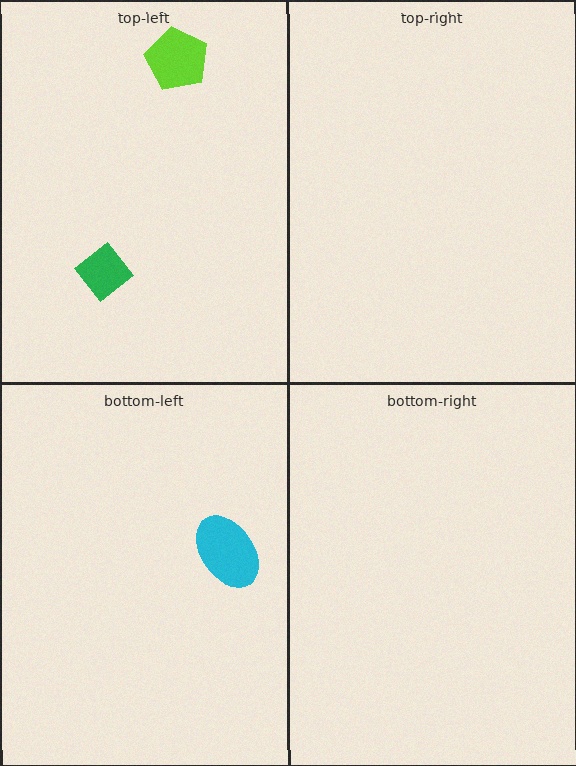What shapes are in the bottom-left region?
The cyan ellipse.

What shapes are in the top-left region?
The lime pentagon, the green diamond.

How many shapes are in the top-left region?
2.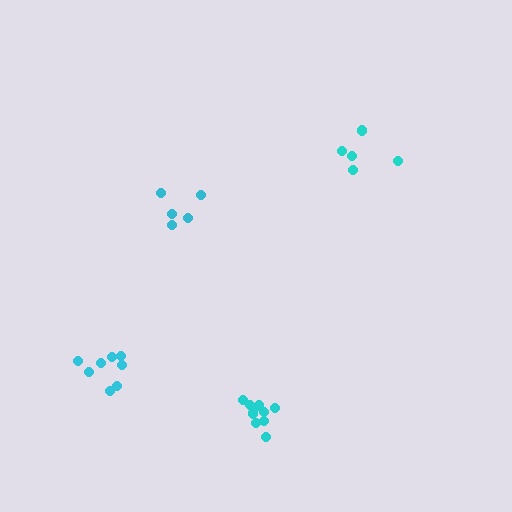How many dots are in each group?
Group 1: 5 dots, Group 2: 5 dots, Group 3: 8 dots, Group 4: 9 dots (27 total).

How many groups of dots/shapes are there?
There are 4 groups.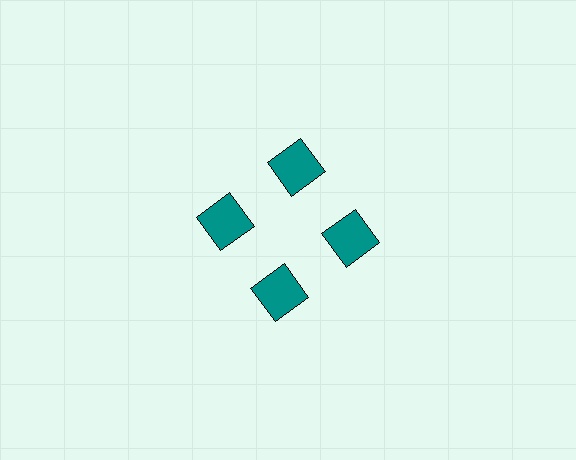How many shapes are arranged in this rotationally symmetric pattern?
There are 4 shapes, arranged in 4 groups of 1.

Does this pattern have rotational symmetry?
Yes, this pattern has 4-fold rotational symmetry. It looks the same after rotating 90 degrees around the center.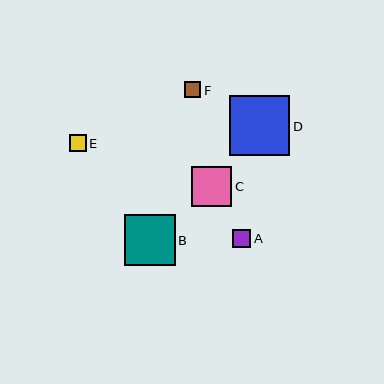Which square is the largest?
Square D is the largest with a size of approximately 60 pixels.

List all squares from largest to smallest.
From largest to smallest: D, B, C, A, E, F.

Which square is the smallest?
Square F is the smallest with a size of approximately 16 pixels.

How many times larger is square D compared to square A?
Square D is approximately 3.3 times the size of square A.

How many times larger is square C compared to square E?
Square C is approximately 2.4 times the size of square E.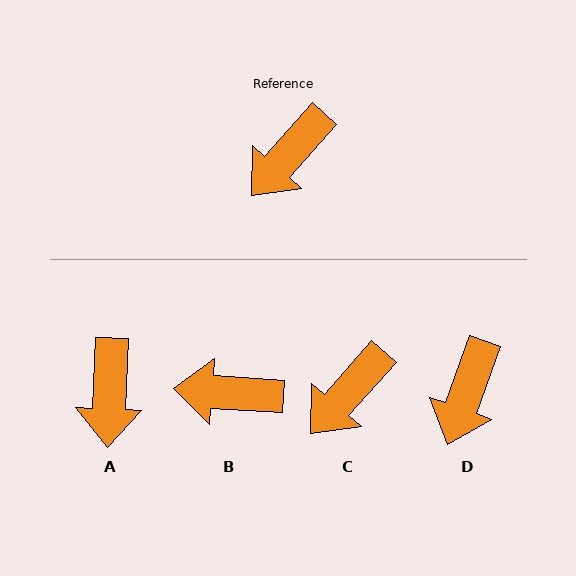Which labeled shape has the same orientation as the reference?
C.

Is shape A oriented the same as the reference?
No, it is off by about 40 degrees.